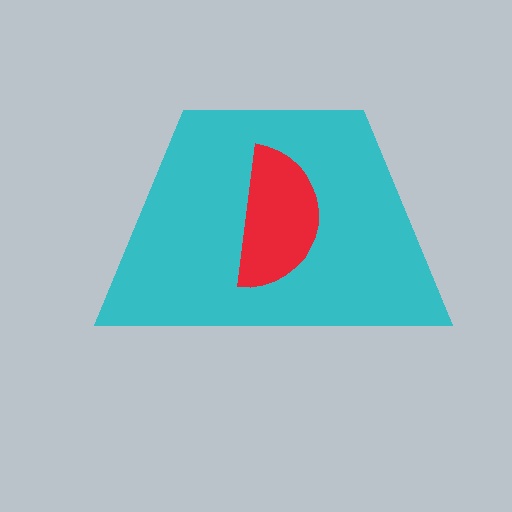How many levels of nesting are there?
2.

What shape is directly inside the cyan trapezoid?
The red semicircle.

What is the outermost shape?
The cyan trapezoid.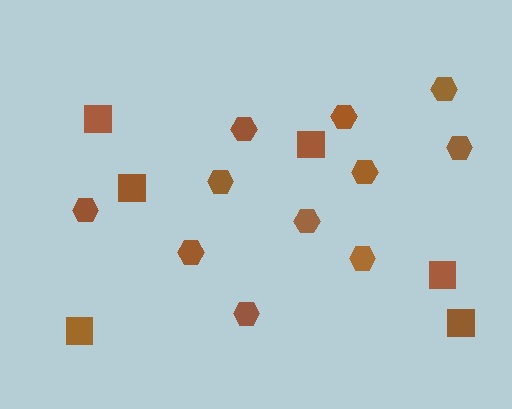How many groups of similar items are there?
There are 2 groups: one group of hexagons (11) and one group of squares (6).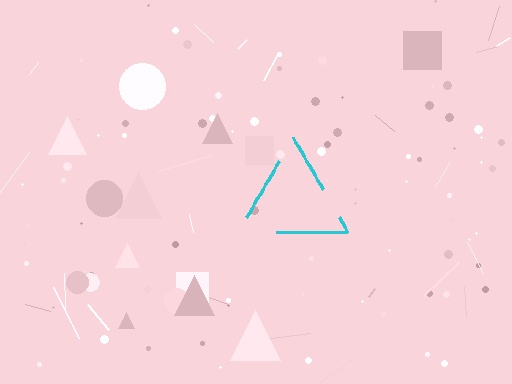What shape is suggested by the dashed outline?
The dashed outline suggests a triangle.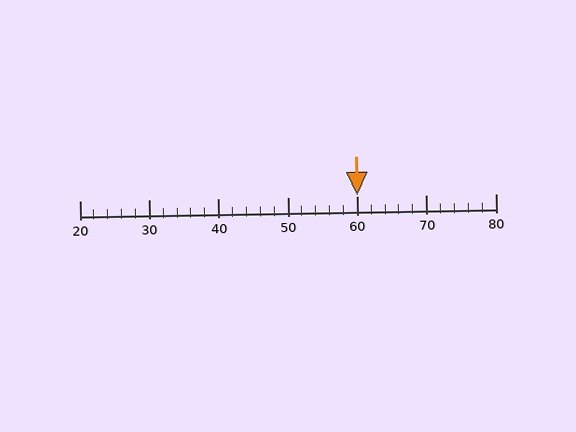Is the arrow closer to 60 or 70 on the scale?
The arrow is closer to 60.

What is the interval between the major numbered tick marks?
The major tick marks are spaced 10 units apart.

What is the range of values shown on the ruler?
The ruler shows values from 20 to 80.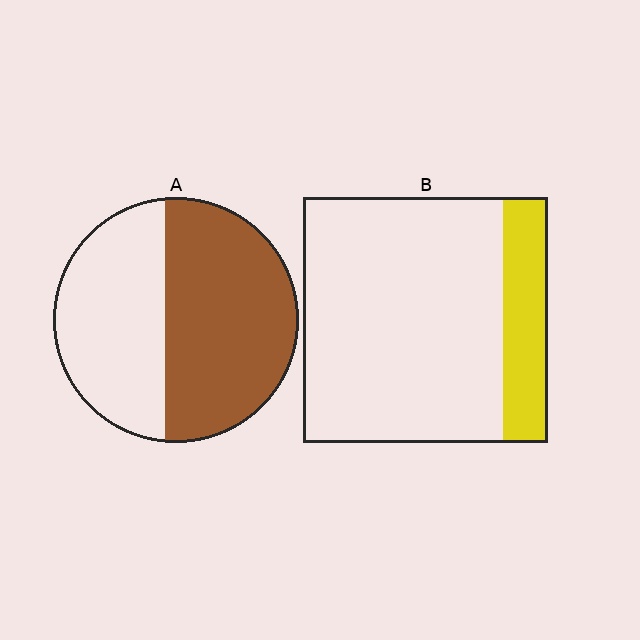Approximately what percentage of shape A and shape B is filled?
A is approximately 55% and B is approximately 20%.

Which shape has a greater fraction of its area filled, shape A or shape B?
Shape A.